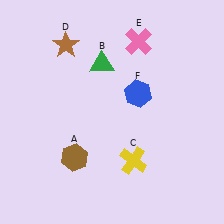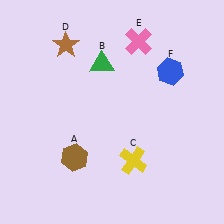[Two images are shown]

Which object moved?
The blue hexagon (F) moved right.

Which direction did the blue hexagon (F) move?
The blue hexagon (F) moved right.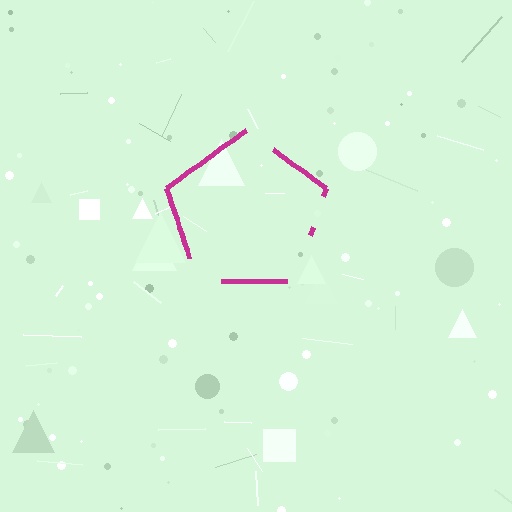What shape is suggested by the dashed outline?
The dashed outline suggests a pentagon.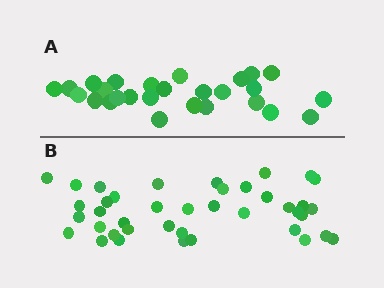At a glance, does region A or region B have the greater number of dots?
Region B (the bottom region) has more dots.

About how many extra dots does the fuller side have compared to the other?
Region B has approximately 15 more dots than region A.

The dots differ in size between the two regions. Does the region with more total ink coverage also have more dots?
No. Region A has more total ink coverage because its dots are larger, but region B actually contains more individual dots. Total area can be misleading — the number of items is what matters here.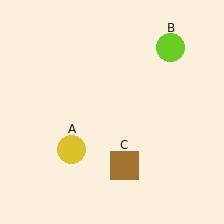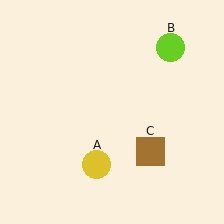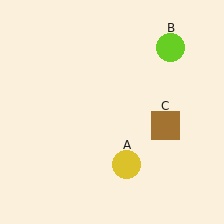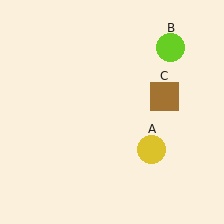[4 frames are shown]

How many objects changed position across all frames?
2 objects changed position: yellow circle (object A), brown square (object C).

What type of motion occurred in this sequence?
The yellow circle (object A), brown square (object C) rotated counterclockwise around the center of the scene.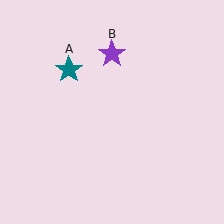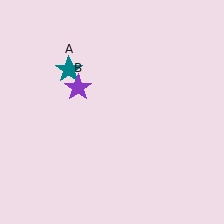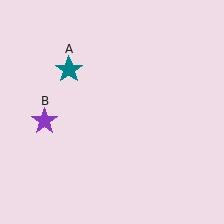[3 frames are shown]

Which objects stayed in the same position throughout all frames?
Teal star (object A) remained stationary.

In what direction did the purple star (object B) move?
The purple star (object B) moved down and to the left.